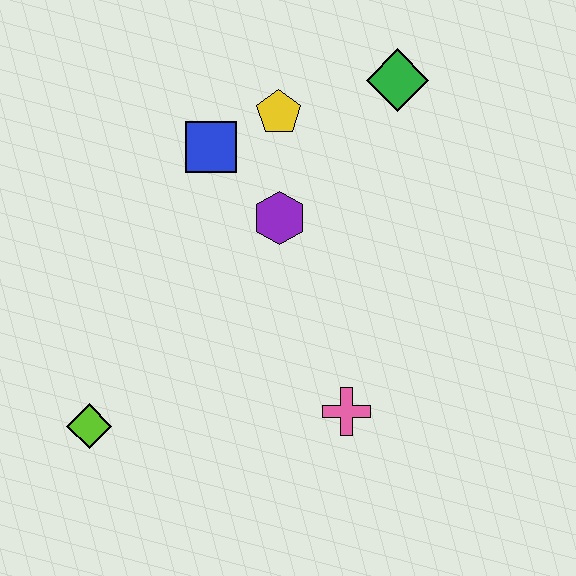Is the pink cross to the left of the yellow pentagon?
No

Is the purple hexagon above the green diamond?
No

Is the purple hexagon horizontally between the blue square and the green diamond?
Yes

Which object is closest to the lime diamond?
The pink cross is closest to the lime diamond.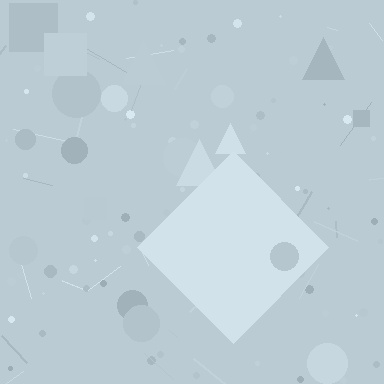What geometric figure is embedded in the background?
A diamond is embedded in the background.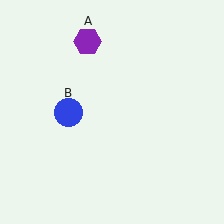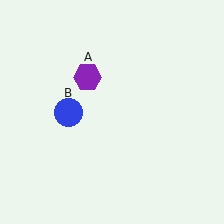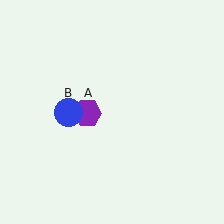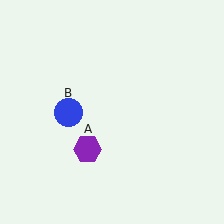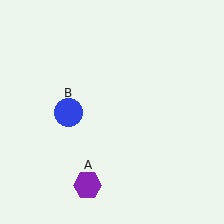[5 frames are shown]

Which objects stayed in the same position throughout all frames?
Blue circle (object B) remained stationary.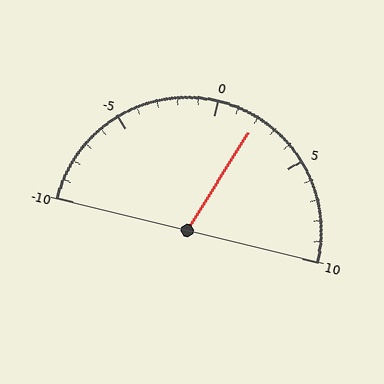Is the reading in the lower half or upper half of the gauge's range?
The reading is in the upper half of the range (-10 to 10).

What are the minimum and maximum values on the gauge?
The gauge ranges from -10 to 10.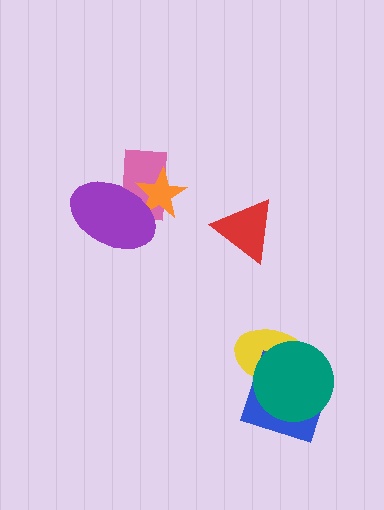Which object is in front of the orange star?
The purple ellipse is in front of the orange star.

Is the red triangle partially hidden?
No, no other shape covers it.